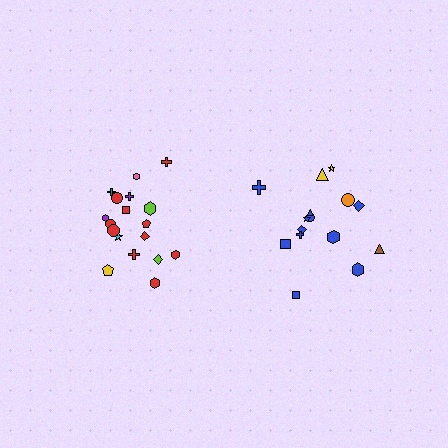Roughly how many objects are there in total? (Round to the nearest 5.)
Roughly 35 objects in total.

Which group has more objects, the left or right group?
The left group.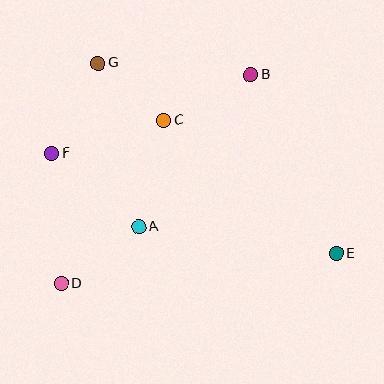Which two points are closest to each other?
Points C and G are closest to each other.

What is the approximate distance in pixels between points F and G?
The distance between F and G is approximately 101 pixels.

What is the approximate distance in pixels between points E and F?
The distance between E and F is approximately 301 pixels.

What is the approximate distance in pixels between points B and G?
The distance between B and G is approximately 153 pixels.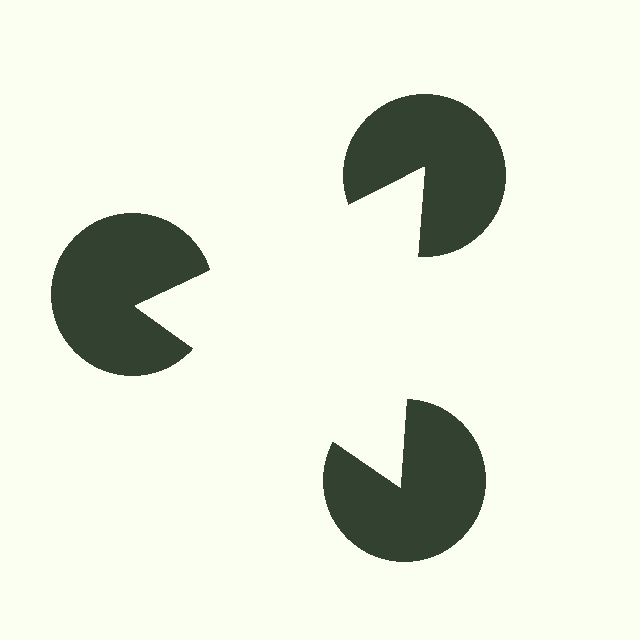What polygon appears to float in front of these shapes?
An illusory triangle — its edges are inferred from the aligned wedge cuts in the pac-man discs, not physically drawn.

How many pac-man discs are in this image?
There are 3 — one at each vertex of the illusory triangle.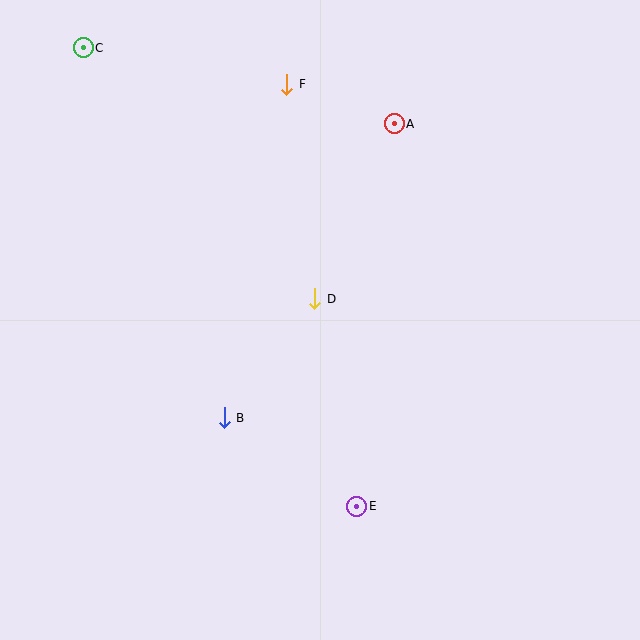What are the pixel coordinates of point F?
Point F is at (287, 84).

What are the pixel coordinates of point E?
Point E is at (357, 506).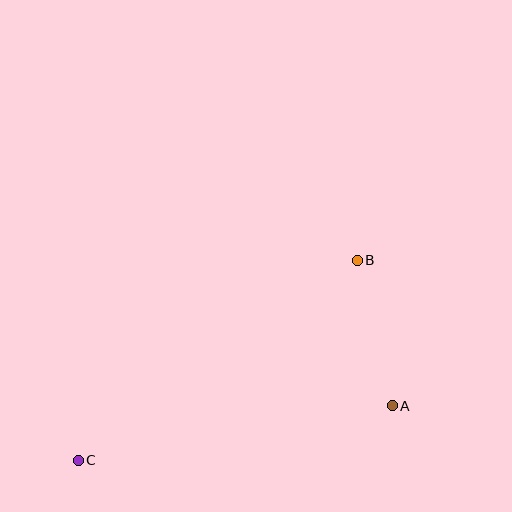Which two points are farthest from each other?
Points B and C are farthest from each other.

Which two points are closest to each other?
Points A and B are closest to each other.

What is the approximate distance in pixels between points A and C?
The distance between A and C is approximately 319 pixels.